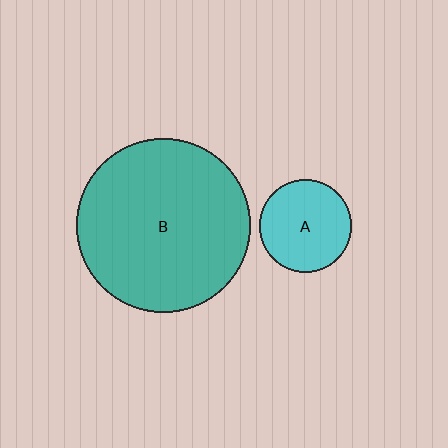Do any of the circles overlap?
No, none of the circles overlap.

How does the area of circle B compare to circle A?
Approximately 3.5 times.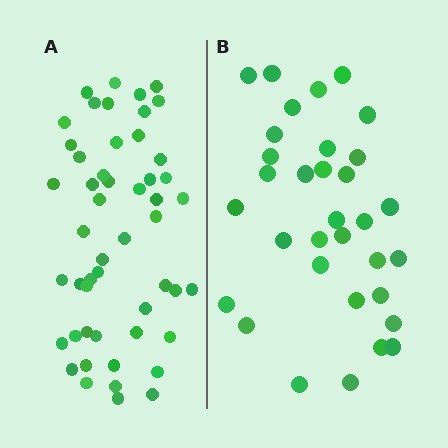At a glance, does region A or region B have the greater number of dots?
Region A (the left region) has more dots.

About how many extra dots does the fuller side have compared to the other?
Region A has approximately 20 more dots than region B.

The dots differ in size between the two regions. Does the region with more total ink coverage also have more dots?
No. Region B has more total ink coverage because its dots are larger, but region A actually contains more individual dots. Total area can be misleading — the number of items is what matters here.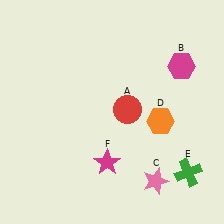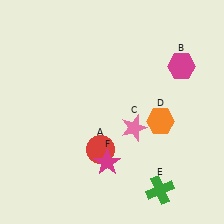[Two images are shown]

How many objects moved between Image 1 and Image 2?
3 objects moved between the two images.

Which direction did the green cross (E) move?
The green cross (E) moved left.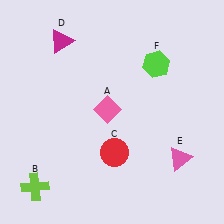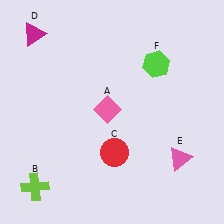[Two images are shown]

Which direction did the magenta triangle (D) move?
The magenta triangle (D) moved left.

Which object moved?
The magenta triangle (D) moved left.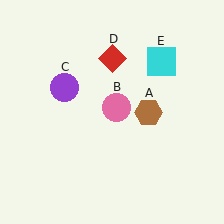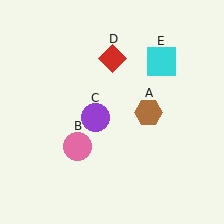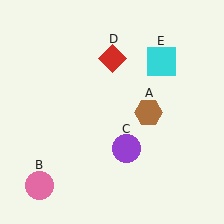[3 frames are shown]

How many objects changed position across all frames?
2 objects changed position: pink circle (object B), purple circle (object C).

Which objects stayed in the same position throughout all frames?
Brown hexagon (object A) and red diamond (object D) and cyan square (object E) remained stationary.